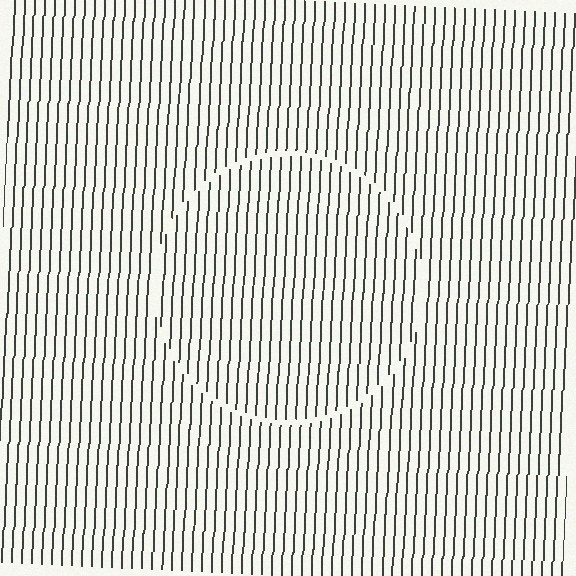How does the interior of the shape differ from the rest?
The interior of the shape contains the same grating, shifted by half a period — the contour is defined by the phase discontinuity where line-ends from the inner and outer gratings abut.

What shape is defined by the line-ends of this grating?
An illusory circle. The interior of the shape contains the same grating, shifted by half a period — the contour is defined by the phase discontinuity where line-ends from the inner and outer gratings abut.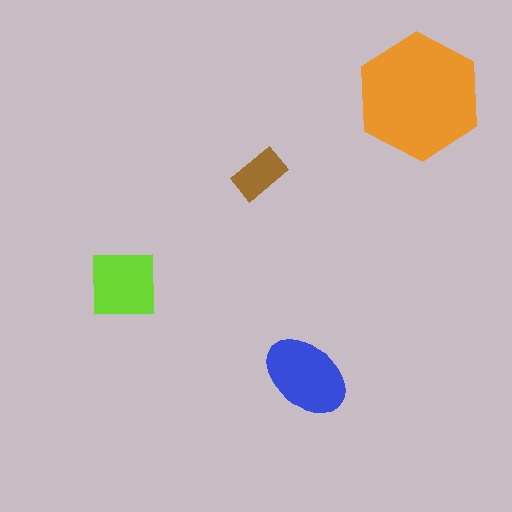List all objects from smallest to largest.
The brown rectangle, the lime square, the blue ellipse, the orange hexagon.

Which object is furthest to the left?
The lime square is leftmost.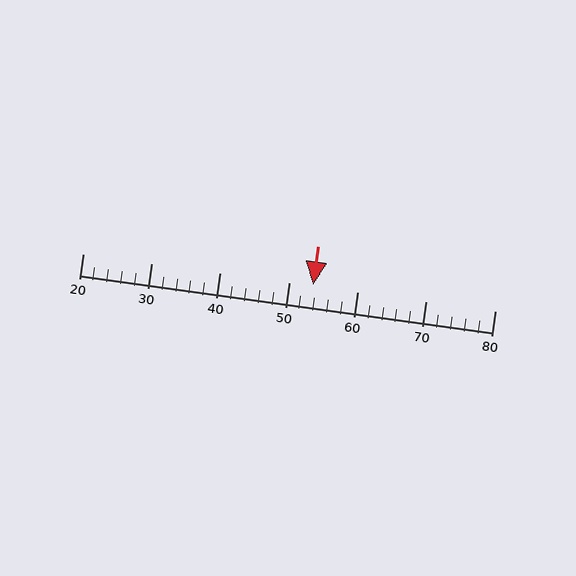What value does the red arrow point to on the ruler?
The red arrow points to approximately 54.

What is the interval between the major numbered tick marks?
The major tick marks are spaced 10 units apart.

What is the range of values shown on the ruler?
The ruler shows values from 20 to 80.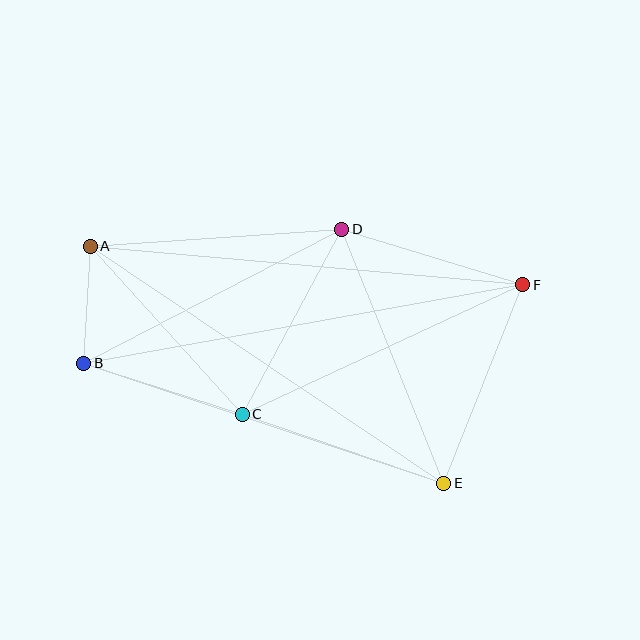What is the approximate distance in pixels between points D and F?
The distance between D and F is approximately 189 pixels.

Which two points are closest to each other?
Points A and B are closest to each other.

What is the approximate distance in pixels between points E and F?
The distance between E and F is approximately 214 pixels.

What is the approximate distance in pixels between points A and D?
The distance between A and D is approximately 252 pixels.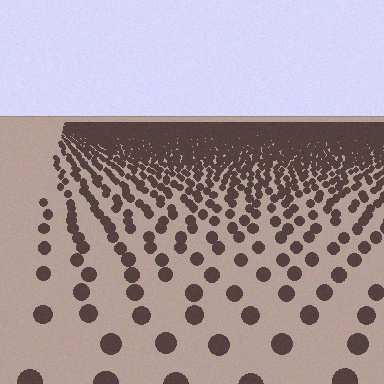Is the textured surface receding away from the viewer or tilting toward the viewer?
The surface is receding away from the viewer. Texture elements get smaller and denser toward the top.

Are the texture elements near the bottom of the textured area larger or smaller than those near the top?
Larger. Near the bottom, elements are closer to the viewer and appear at a bigger on-screen size.